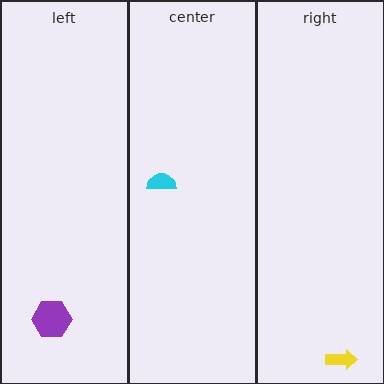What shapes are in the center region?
The cyan semicircle.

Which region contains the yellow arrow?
The right region.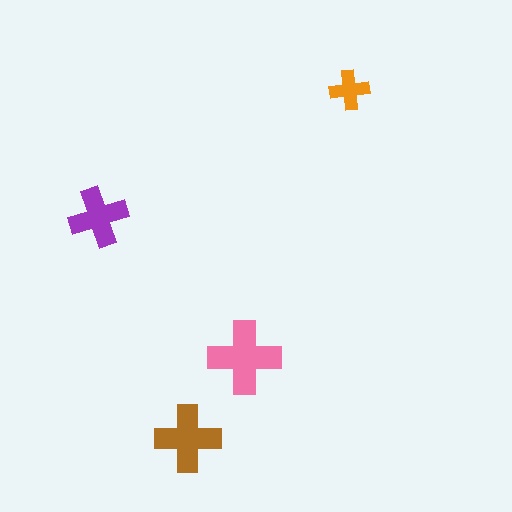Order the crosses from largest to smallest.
the pink one, the brown one, the purple one, the orange one.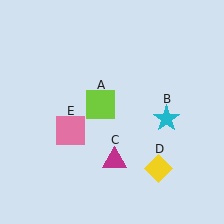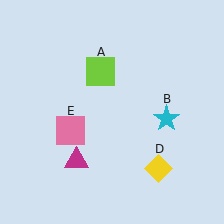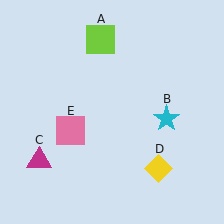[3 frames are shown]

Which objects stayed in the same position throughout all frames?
Cyan star (object B) and yellow diamond (object D) and pink square (object E) remained stationary.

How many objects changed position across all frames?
2 objects changed position: lime square (object A), magenta triangle (object C).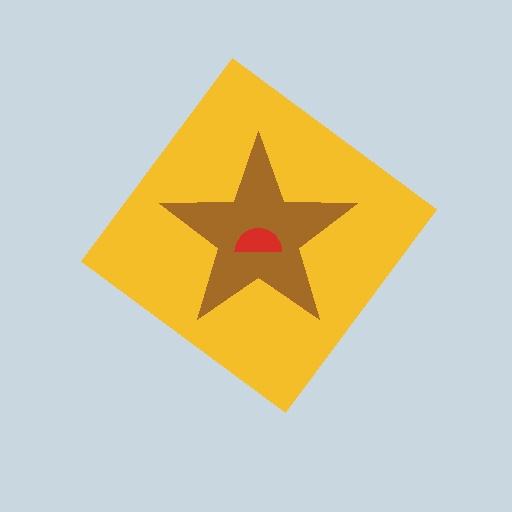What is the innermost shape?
The red semicircle.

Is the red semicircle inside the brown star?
Yes.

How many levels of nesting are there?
3.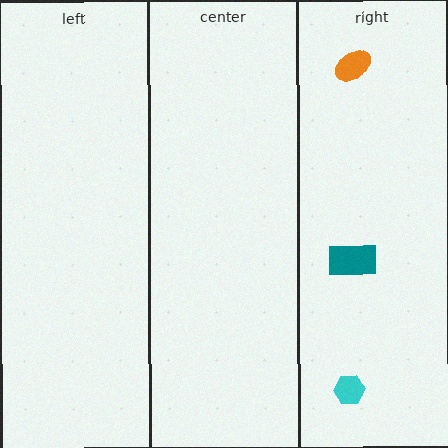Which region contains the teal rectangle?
The right region.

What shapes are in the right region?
The teal rectangle, the cyan hexagon, the orange ellipse.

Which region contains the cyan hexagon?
The right region.